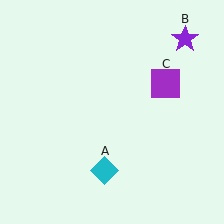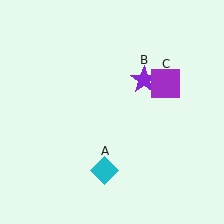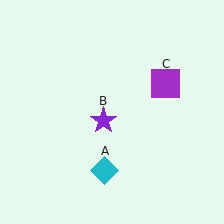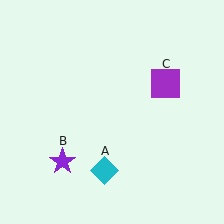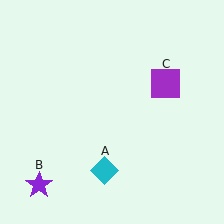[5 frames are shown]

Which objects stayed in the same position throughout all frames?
Cyan diamond (object A) and purple square (object C) remained stationary.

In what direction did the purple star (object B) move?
The purple star (object B) moved down and to the left.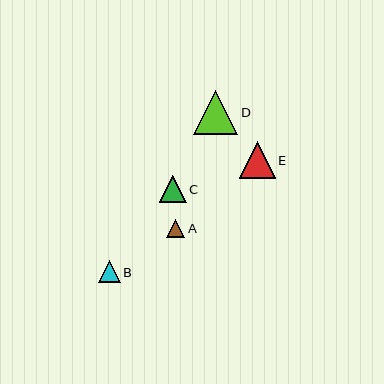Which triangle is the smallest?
Triangle A is the smallest with a size of approximately 18 pixels.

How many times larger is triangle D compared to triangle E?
Triangle D is approximately 1.2 times the size of triangle E.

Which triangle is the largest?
Triangle D is the largest with a size of approximately 45 pixels.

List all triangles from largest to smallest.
From largest to smallest: D, E, C, B, A.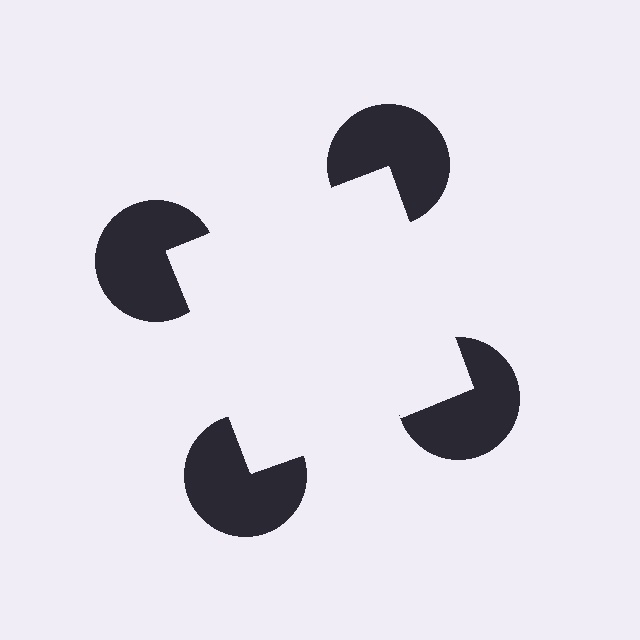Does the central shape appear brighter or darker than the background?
It typically appears slightly brighter than the background, even though no actual brightness change is drawn.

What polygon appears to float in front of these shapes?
An illusory square — its edges are inferred from the aligned wedge cuts in the pac-man discs, not physically drawn.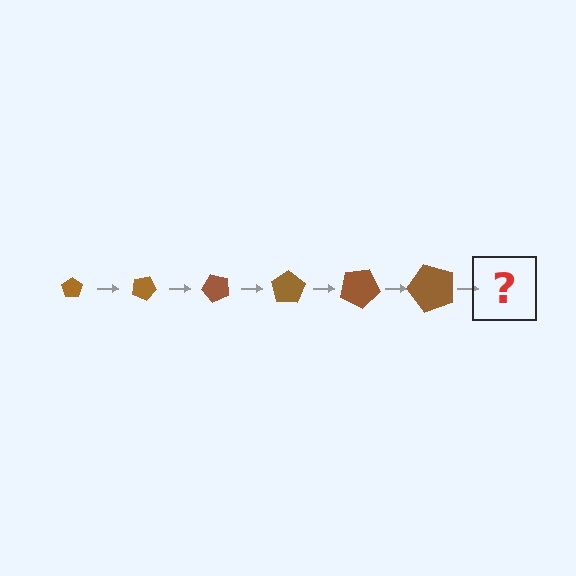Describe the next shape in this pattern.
It should be a pentagon, larger than the previous one and rotated 150 degrees from the start.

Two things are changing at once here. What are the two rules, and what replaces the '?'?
The two rules are that the pentagon grows larger each step and it rotates 25 degrees each step. The '?' should be a pentagon, larger than the previous one and rotated 150 degrees from the start.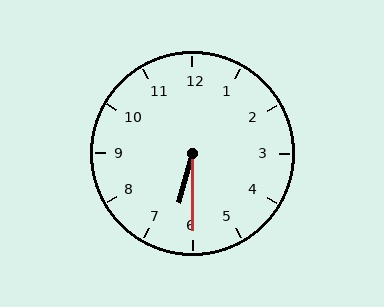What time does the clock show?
6:30.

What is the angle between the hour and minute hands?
Approximately 15 degrees.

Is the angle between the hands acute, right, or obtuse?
It is acute.